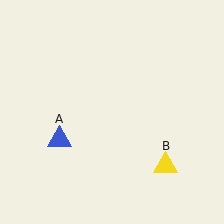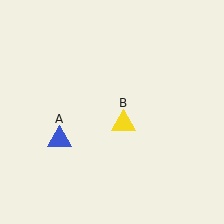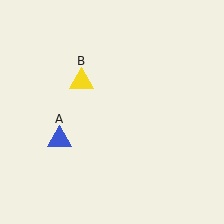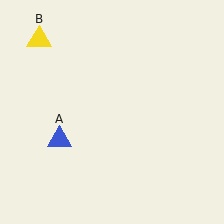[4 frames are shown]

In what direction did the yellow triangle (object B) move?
The yellow triangle (object B) moved up and to the left.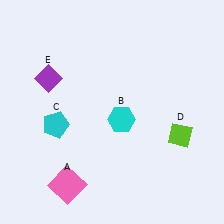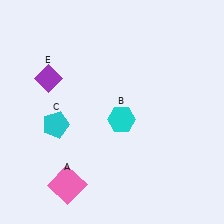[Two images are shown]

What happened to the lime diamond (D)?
The lime diamond (D) was removed in Image 2. It was in the bottom-right area of Image 1.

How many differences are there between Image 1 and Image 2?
There is 1 difference between the two images.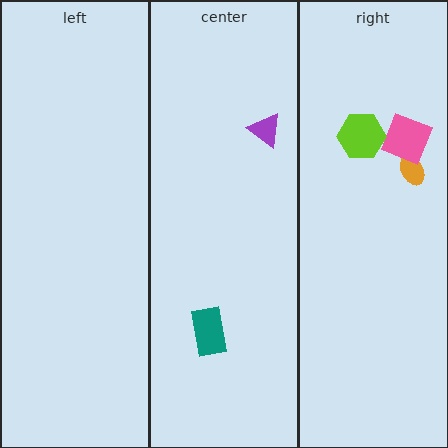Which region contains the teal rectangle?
The center region.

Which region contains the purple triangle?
The center region.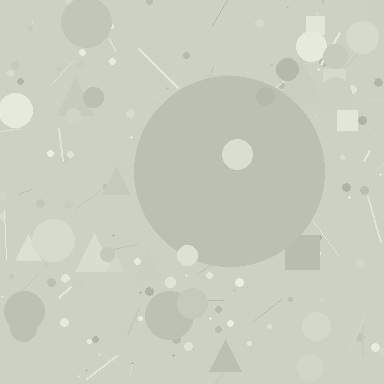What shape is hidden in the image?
A circle is hidden in the image.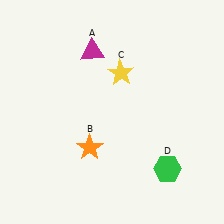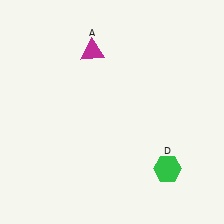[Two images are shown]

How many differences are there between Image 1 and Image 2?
There are 2 differences between the two images.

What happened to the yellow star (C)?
The yellow star (C) was removed in Image 2. It was in the top-right area of Image 1.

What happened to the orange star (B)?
The orange star (B) was removed in Image 2. It was in the bottom-left area of Image 1.